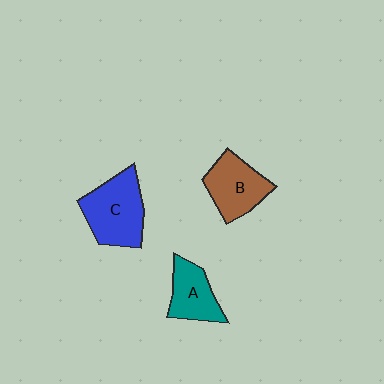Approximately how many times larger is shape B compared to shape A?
Approximately 1.2 times.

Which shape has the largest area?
Shape C (blue).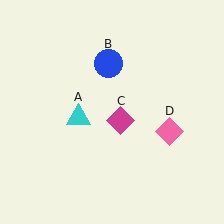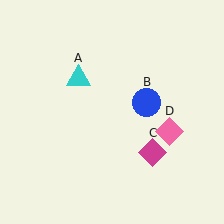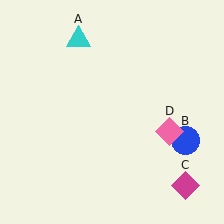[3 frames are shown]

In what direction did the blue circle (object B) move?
The blue circle (object B) moved down and to the right.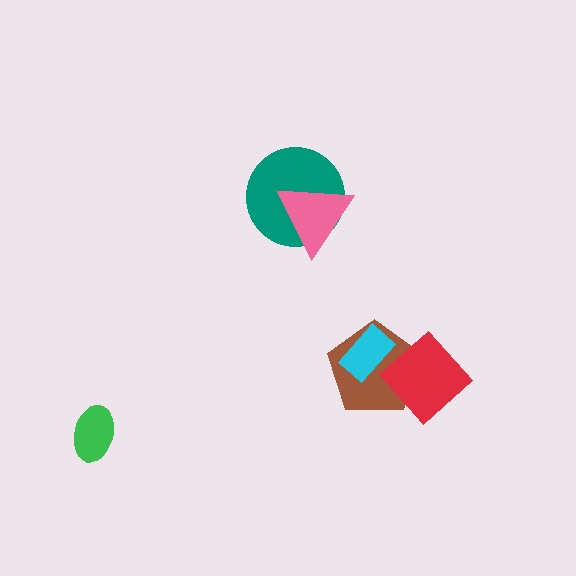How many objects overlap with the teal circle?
1 object overlaps with the teal circle.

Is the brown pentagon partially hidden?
Yes, it is partially covered by another shape.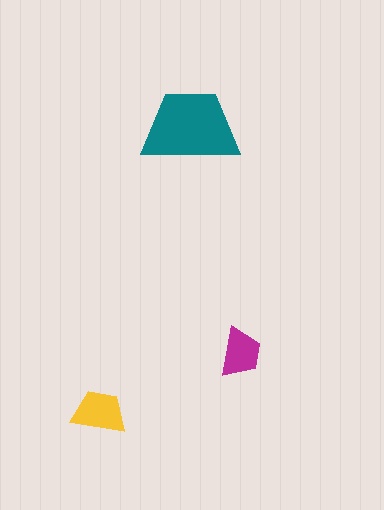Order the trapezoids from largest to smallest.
the teal one, the yellow one, the magenta one.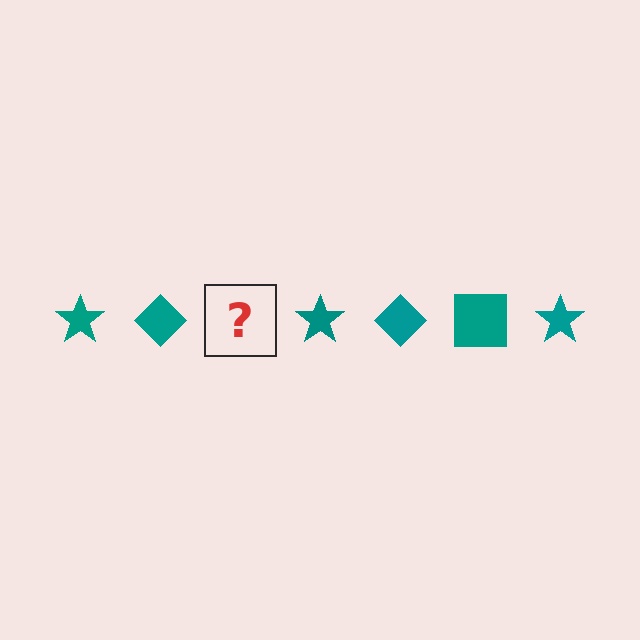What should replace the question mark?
The question mark should be replaced with a teal square.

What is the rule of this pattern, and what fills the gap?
The rule is that the pattern cycles through star, diamond, square shapes in teal. The gap should be filled with a teal square.